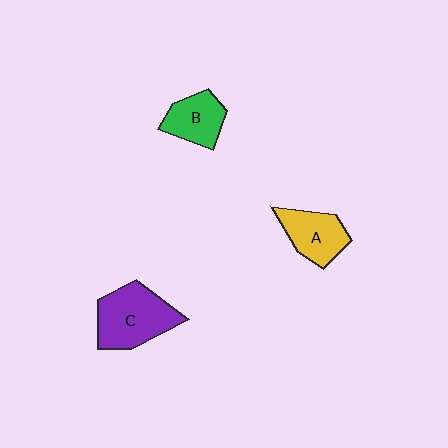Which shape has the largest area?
Shape C (purple).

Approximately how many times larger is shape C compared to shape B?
Approximately 1.6 times.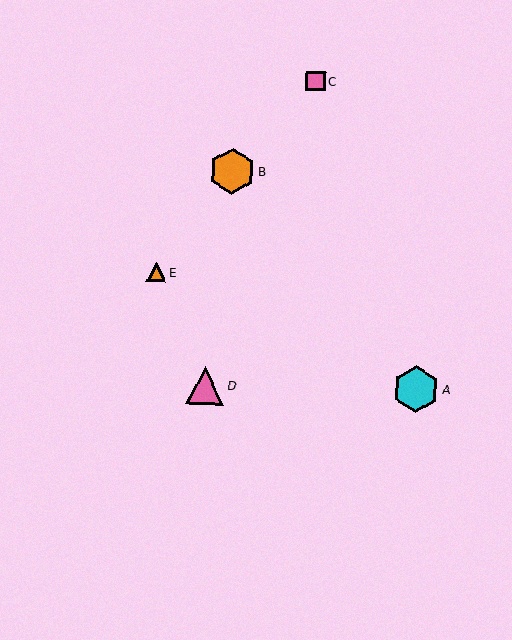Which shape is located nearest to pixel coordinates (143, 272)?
The orange triangle (labeled E) at (156, 272) is nearest to that location.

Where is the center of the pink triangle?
The center of the pink triangle is at (205, 385).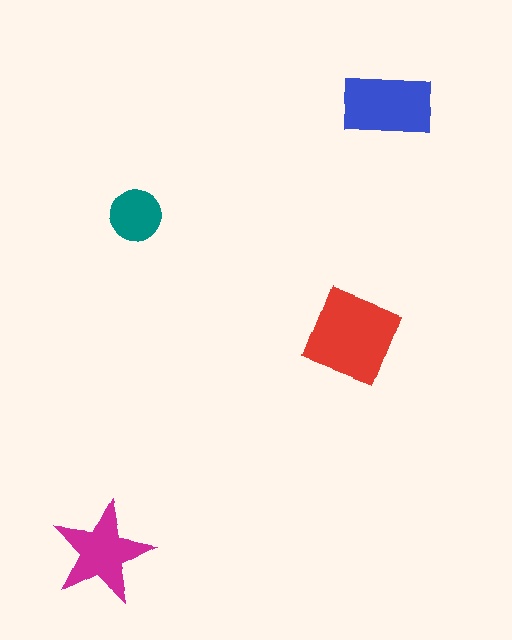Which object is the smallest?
The teal circle.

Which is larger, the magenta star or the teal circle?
The magenta star.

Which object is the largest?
The red diamond.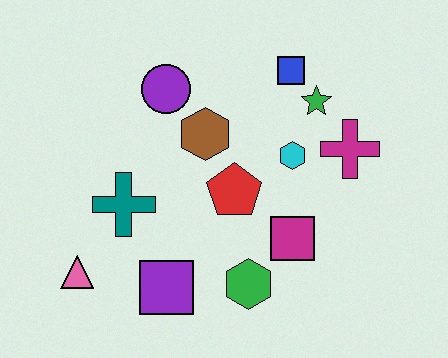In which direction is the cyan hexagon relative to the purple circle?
The cyan hexagon is to the right of the purple circle.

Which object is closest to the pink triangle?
The teal cross is closest to the pink triangle.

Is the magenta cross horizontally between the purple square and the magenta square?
No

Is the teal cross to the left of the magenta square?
Yes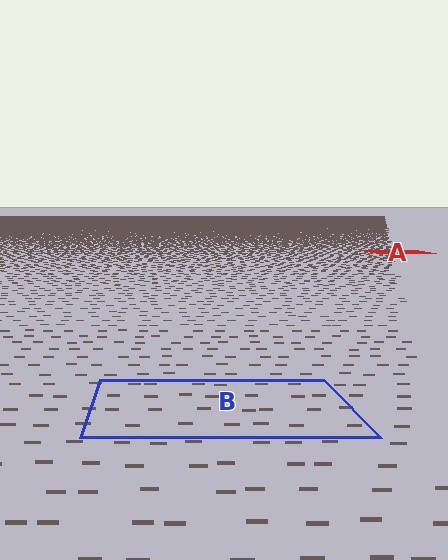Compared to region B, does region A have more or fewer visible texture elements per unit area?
Region A has more texture elements per unit area — they are packed more densely because it is farther away.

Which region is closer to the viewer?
Region B is closer. The texture elements there are larger and more spread out.